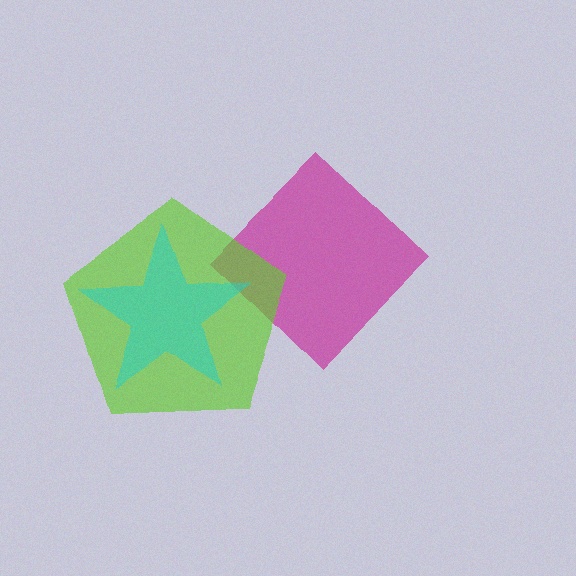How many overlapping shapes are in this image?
There are 3 overlapping shapes in the image.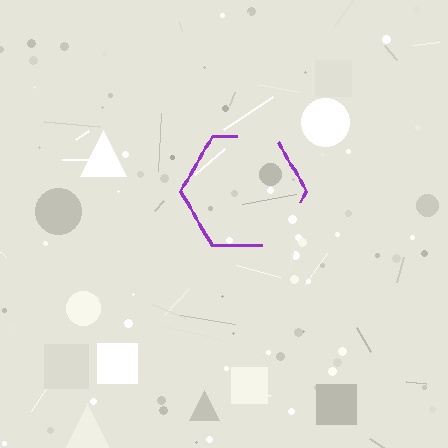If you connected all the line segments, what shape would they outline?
They would outline a hexagon.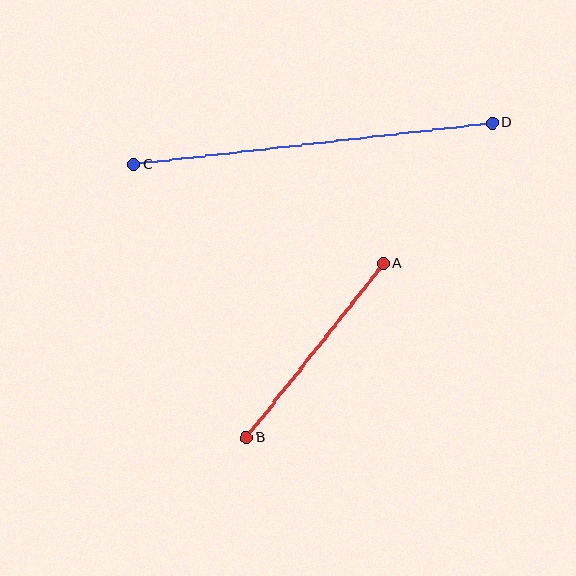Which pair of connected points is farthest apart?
Points C and D are farthest apart.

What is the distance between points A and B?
The distance is approximately 222 pixels.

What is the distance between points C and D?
The distance is approximately 361 pixels.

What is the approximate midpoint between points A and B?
The midpoint is at approximately (315, 350) pixels.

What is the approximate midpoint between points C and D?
The midpoint is at approximately (313, 144) pixels.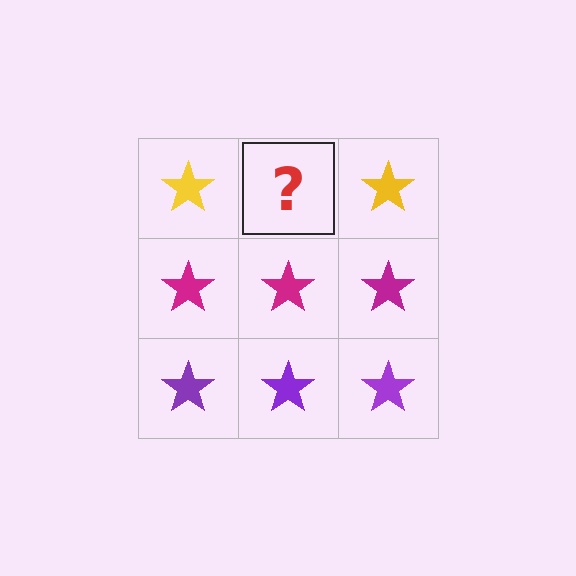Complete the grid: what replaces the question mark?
The question mark should be replaced with a yellow star.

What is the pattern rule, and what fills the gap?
The rule is that each row has a consistent color. The gap should be filled with a yellow star.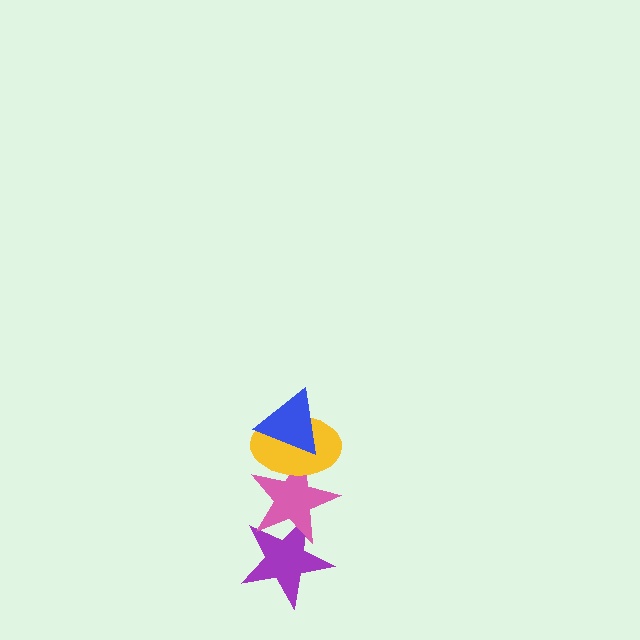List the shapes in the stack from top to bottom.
From top to bottom: the blue triangle, the yellow ellipse, the pink star, the purple star.